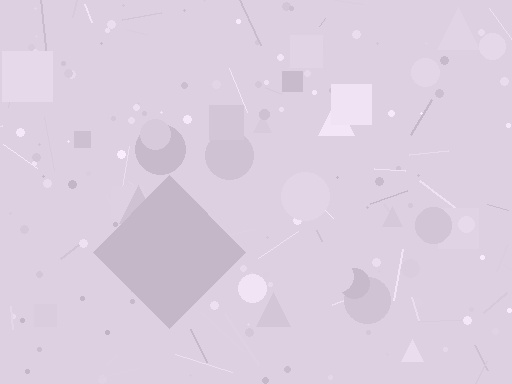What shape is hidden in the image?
A diamond is hidden in the image.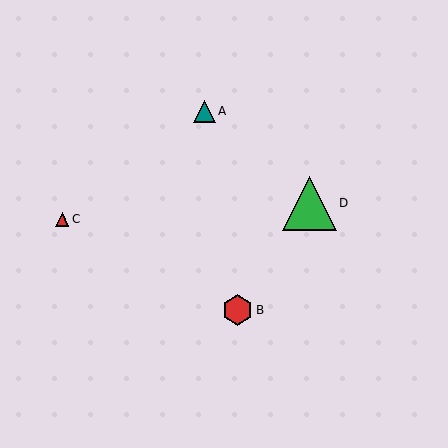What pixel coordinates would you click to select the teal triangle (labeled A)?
Click at (204, 111) to select the teal triangle A.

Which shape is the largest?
The green triangle (labeled D) is the largest.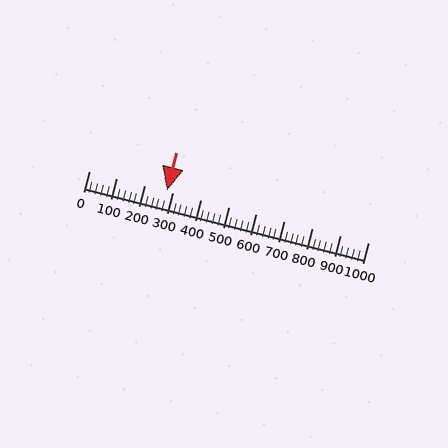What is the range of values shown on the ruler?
The ruler shows values from 0 to 1000.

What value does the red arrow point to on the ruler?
The red arrow points to approximately 280.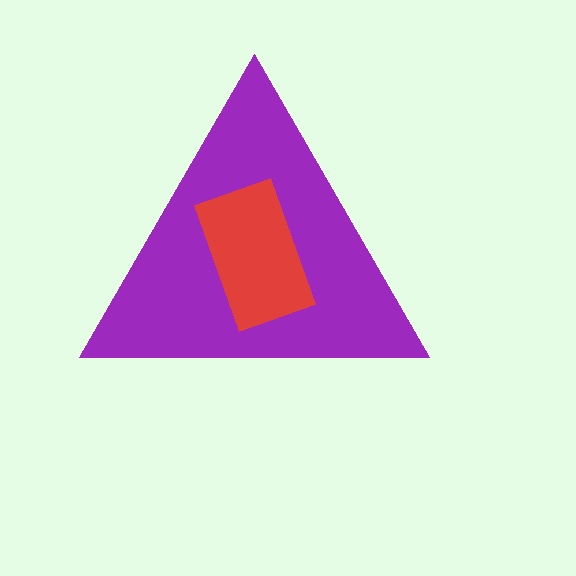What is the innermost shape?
The red rectangle.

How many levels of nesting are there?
2.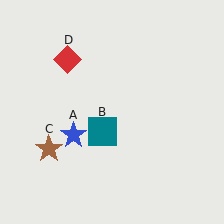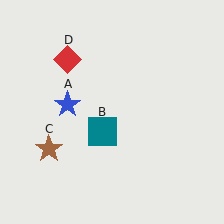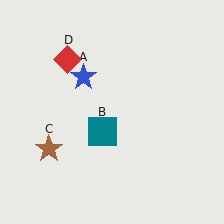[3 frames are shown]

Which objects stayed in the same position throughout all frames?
Teal square (object B) and brown star (object C) and red diamond (object D) remained stationary.